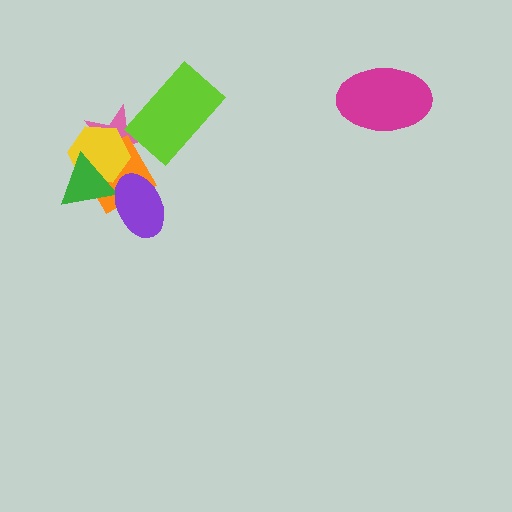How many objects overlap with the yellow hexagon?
3 objects overlap with the yellow hexagon.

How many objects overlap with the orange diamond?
4 objects overlap with the orange diamond.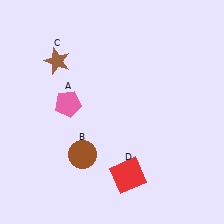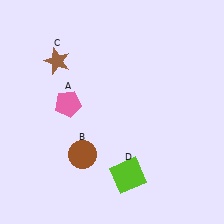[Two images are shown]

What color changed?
The square (D) changed from red in Image 1 to lime in Image 2.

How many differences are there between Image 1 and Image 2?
There is 1 difference between the two images.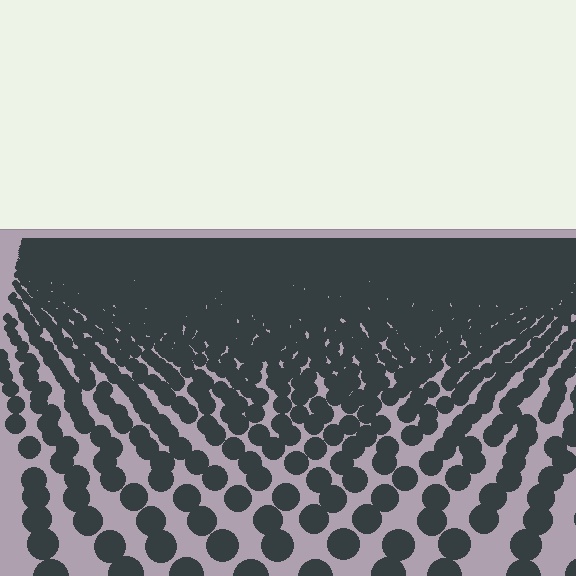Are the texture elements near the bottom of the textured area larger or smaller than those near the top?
Larger. Near the bottom, elements are closer to the viewer and appear at a bigger on-screen size.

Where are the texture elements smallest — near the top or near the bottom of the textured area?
Near the top.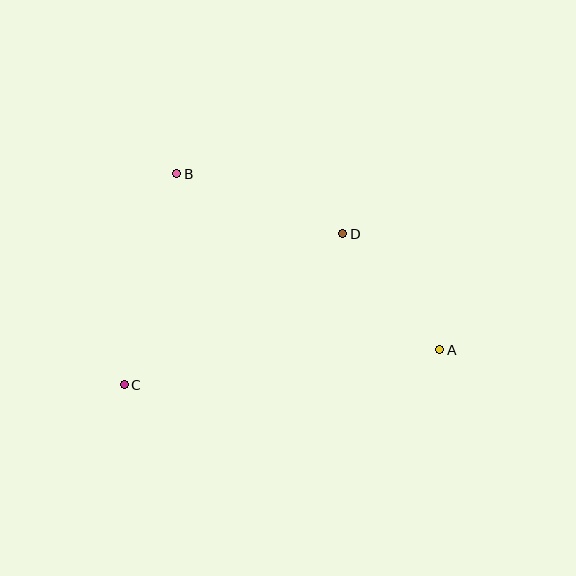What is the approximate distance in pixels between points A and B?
The distance between A and B is approximately 317 pixels.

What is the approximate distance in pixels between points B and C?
The distance between B and C is approximately 218 pixels.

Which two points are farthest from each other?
Points A and C are farthest from each other.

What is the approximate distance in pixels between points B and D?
The distance between B and D is approximately 177 pixels.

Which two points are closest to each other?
Points A and D are closest to each other.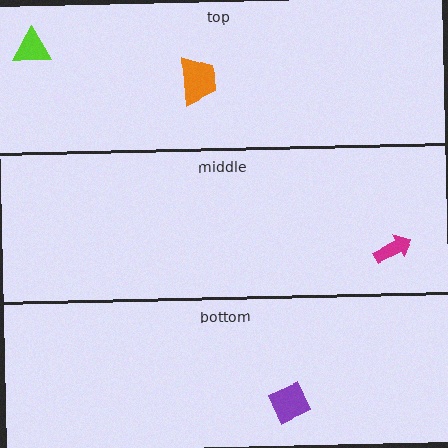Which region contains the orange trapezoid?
The top region.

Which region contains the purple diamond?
The bottom region.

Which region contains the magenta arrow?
The middle region.